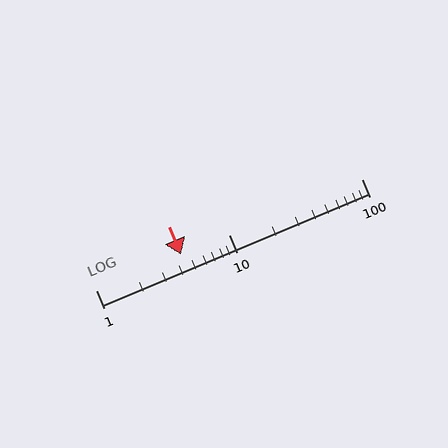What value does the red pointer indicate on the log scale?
The pointer indicates approximately 4.4.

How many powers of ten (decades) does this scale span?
The scale spans 2 decades, from 1 to 100.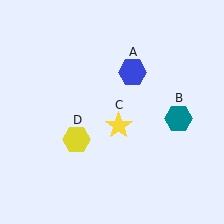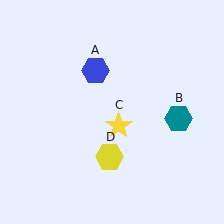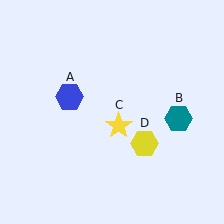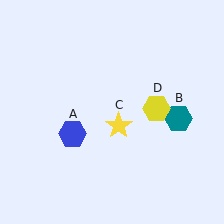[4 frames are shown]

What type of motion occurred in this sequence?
The blue hexagon (object A), yellow hexagon (object D) rotated counterclockwise around the center of the scene.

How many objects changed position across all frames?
2 objects changed position: blue hexagon (object A), yellow hexagon (object D).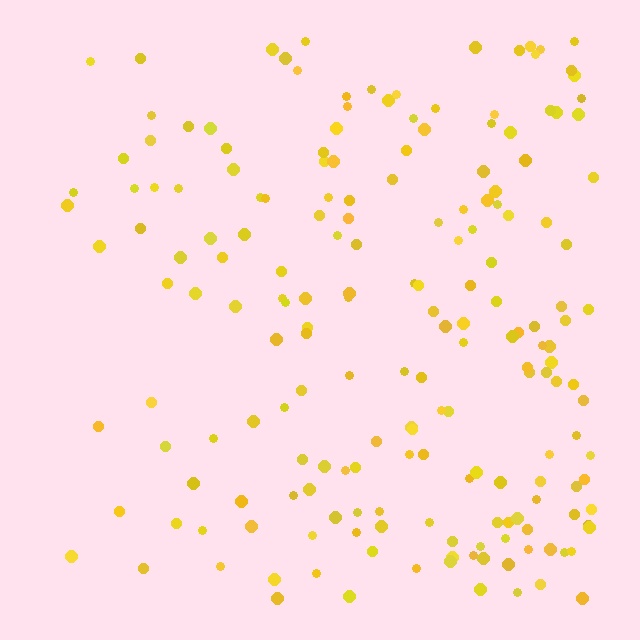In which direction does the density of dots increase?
From left to right, with the right side densest.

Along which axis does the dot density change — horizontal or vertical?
Horizontal.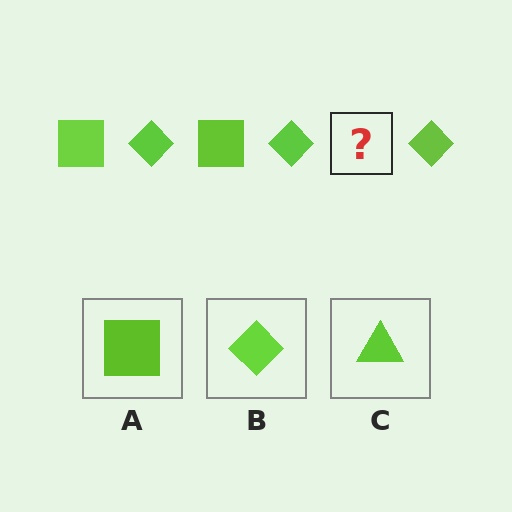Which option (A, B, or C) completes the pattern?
A.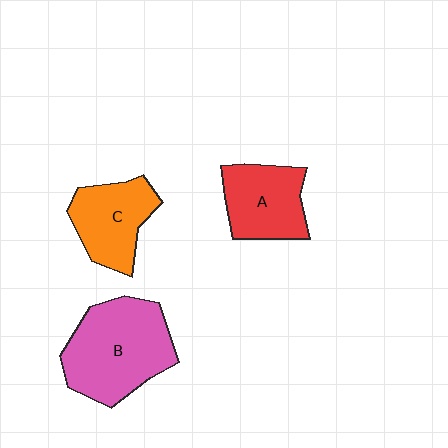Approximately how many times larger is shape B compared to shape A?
Approximately 1.5 times.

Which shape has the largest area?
Shape B (pink).